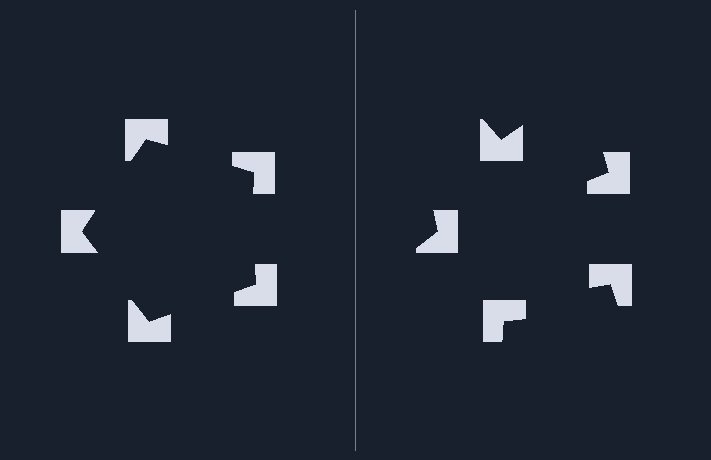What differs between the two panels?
The notched squares are positioned identically on both sides; only the wedge orientations differ. On the left they align to a pentagon; on the right they are misaligned.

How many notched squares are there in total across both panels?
10 — 5 on each side.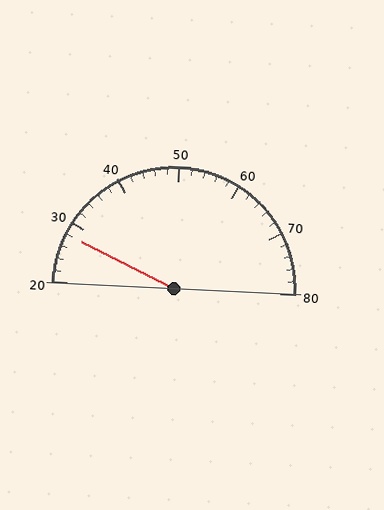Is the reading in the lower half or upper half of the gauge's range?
The reading is in the lower half of the range (20 to 80).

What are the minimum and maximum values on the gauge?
The gauge ranges from 20 to 80.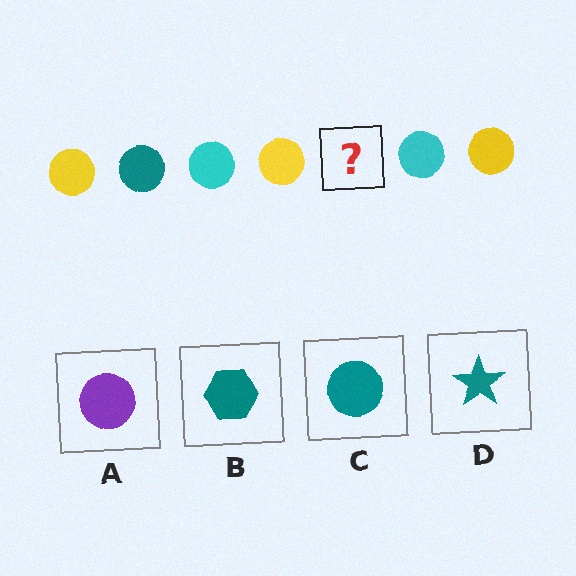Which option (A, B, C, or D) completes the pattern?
C.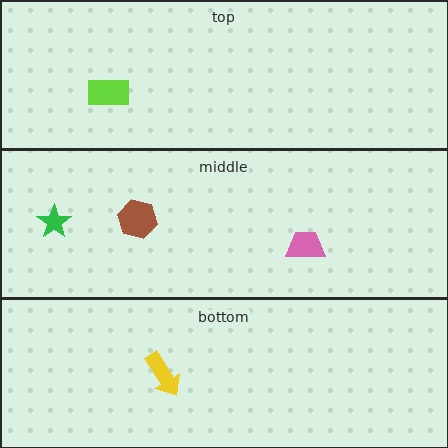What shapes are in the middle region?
The pink trapezoid, the green star, the brown hexagon.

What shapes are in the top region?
The lime rectangle.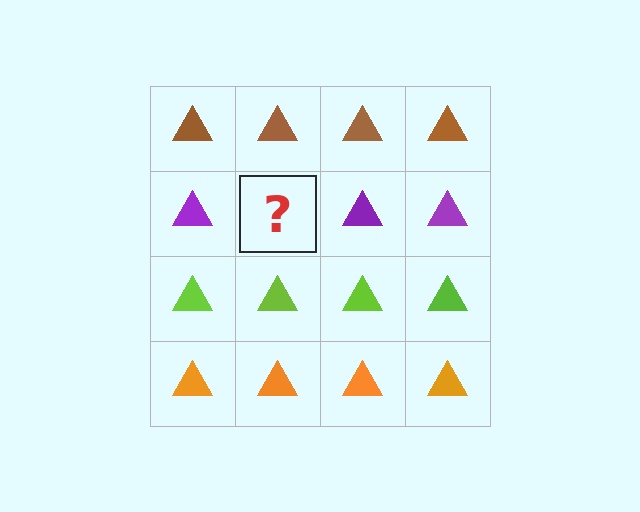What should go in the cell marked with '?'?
The missing cell should contain a purple triangle.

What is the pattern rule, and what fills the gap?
The rule is that each row has a consistent color. The gap should be filled with a purple triangle.